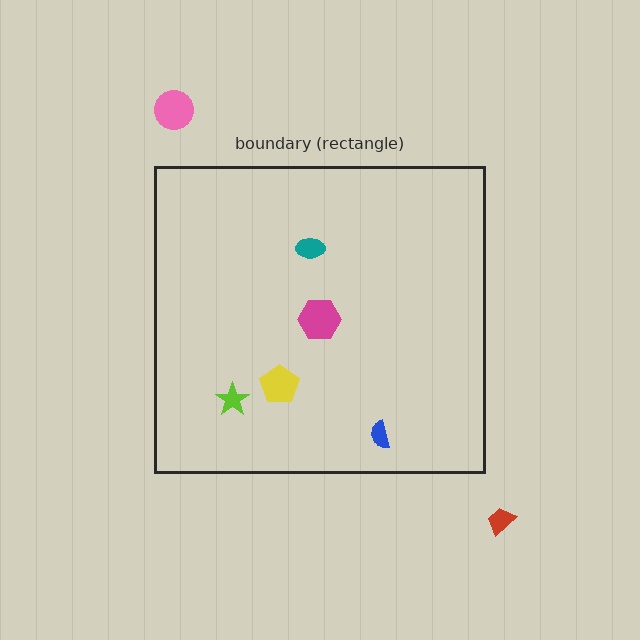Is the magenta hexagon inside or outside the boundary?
Inside.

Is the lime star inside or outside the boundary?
Inside.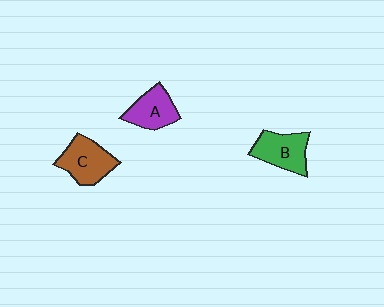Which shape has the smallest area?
Shape A (purple).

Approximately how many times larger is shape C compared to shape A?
Approximately 1.2 times.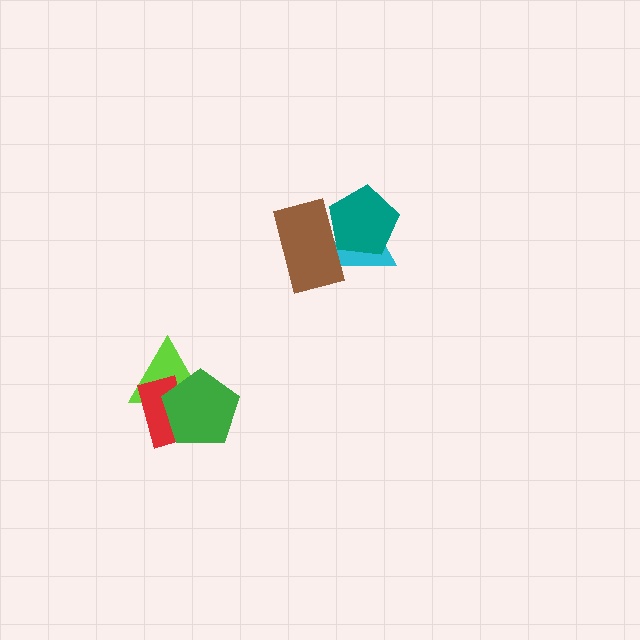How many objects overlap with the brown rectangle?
2 objects overlap with the brown rectangle.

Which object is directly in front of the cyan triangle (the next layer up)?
The teal pentagon is directly in front of the cyan triangle.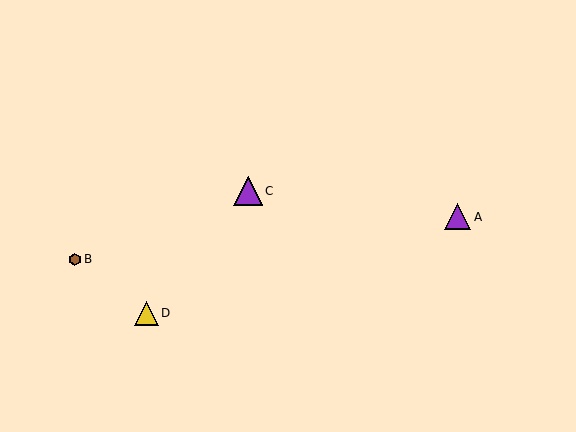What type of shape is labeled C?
Shape C is a purple triangle.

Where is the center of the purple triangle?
The center of the purple triangle is at (458, 217).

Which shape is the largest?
The purple triangle (labeled C) is the largest.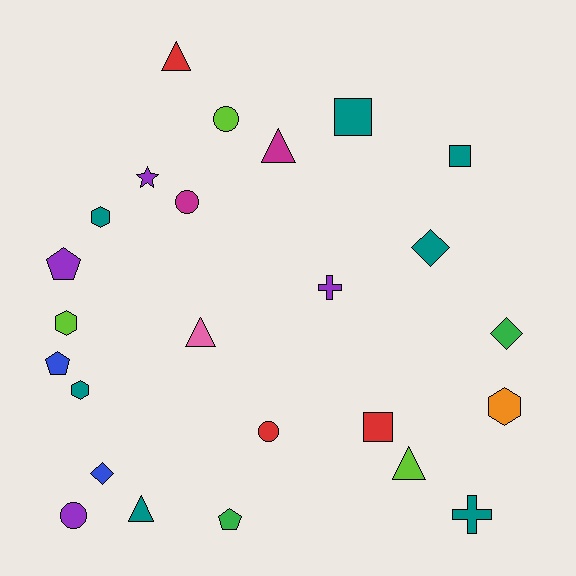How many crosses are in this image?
There are 2 crosses.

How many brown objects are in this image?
There are no brown objects.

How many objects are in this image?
There are 25 objects.